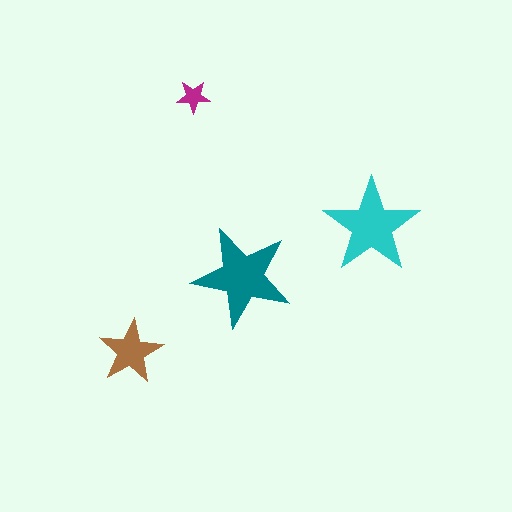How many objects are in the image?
There are 4 objects in the image.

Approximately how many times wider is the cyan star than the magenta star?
About 3 times wider.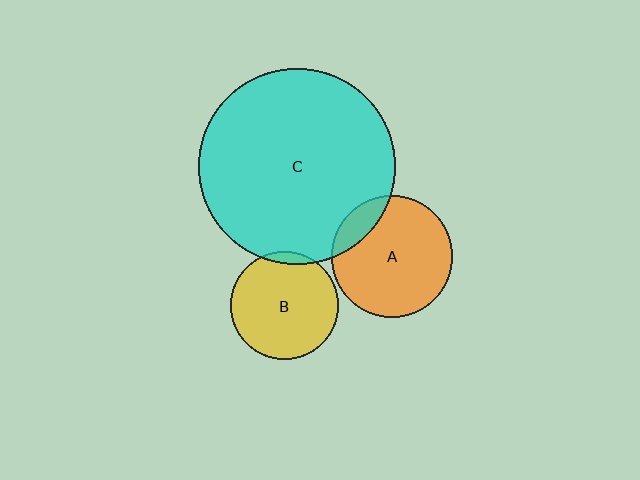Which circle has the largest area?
Circle C (cyan).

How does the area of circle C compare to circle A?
Approximately 2.6 times.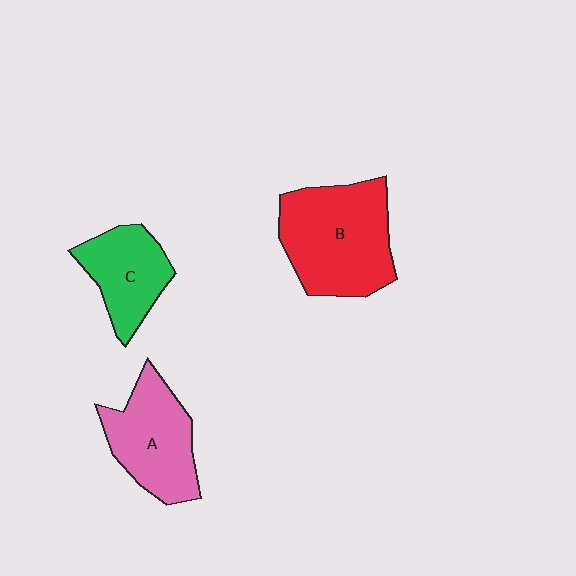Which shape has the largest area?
Shape B (red).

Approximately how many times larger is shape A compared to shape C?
Approximately 1.2 times.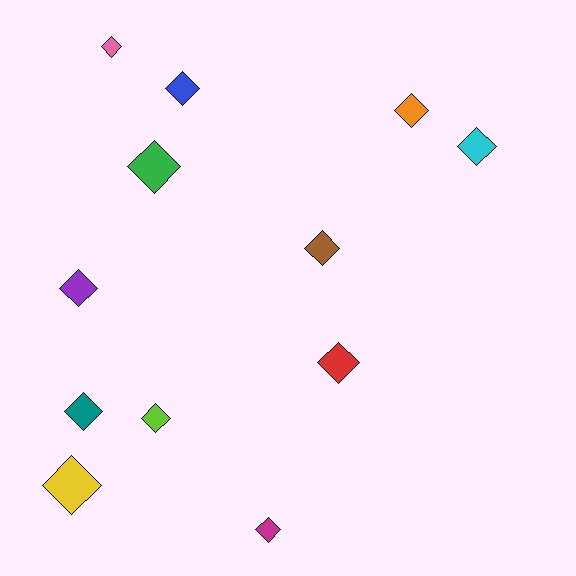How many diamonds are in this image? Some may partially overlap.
There are 12 diamonds.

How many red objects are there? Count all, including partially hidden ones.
There is 1 red object.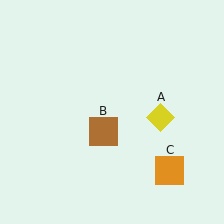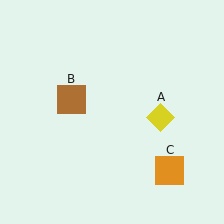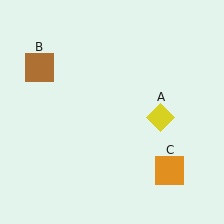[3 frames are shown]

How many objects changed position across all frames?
1 object changed position: brown square (object B).